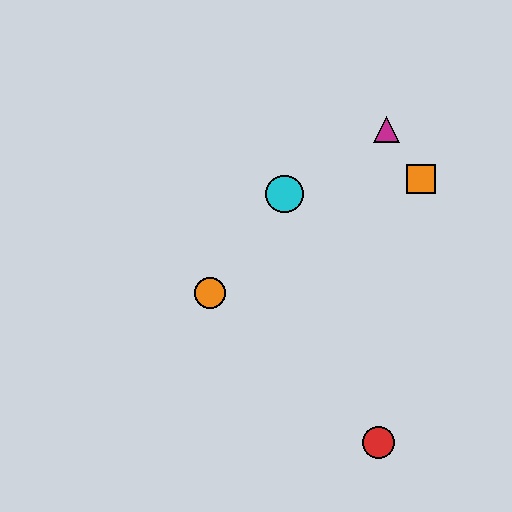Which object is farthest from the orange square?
The red circle is farthest from the orange square.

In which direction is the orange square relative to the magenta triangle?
The orange square is below the magenta triangle.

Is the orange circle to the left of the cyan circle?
Yes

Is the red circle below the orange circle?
Yes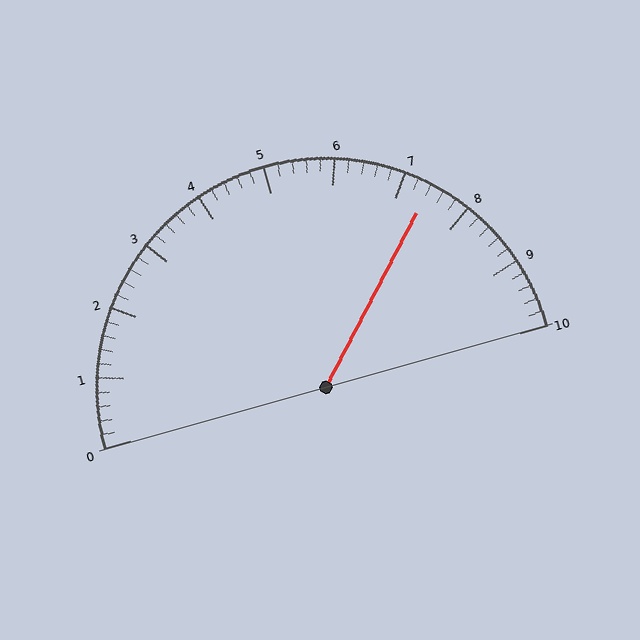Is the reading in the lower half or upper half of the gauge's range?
The reading is in the upper half of the range (0 to 10).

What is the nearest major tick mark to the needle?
The nearest major tick mark is 7.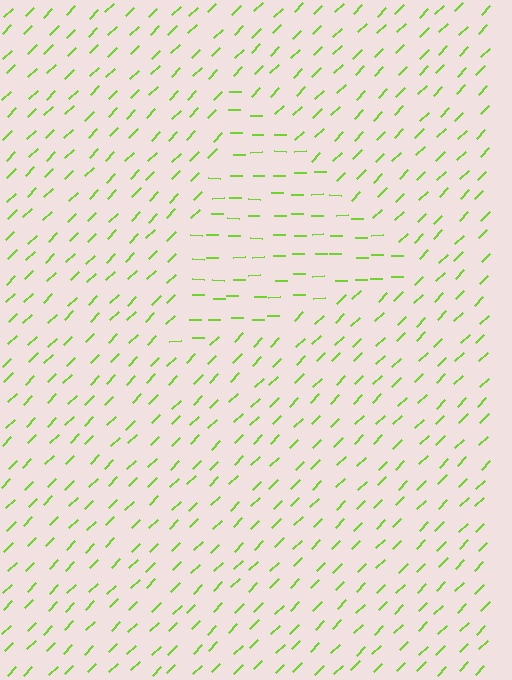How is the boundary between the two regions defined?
The boundary is defined purely by a change in line orientation (approximately 45 degrees difference). All lines are the same color and thickness.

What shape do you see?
I see a triangle.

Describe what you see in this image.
The image is filled with small lime line segments. A triangle region in the image has lines oriented differently from the surrounding lines, creating a visible texture boundary.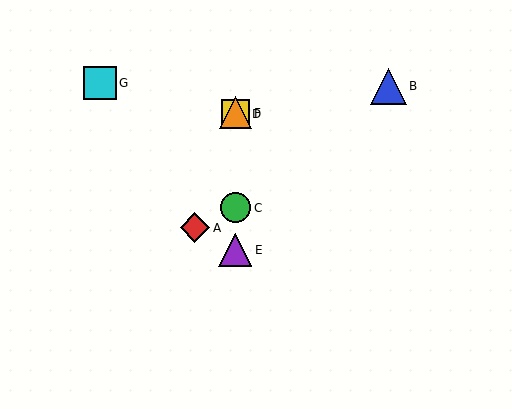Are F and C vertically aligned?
Yes, both are at x≈235.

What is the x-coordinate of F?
Object F is at x≈235.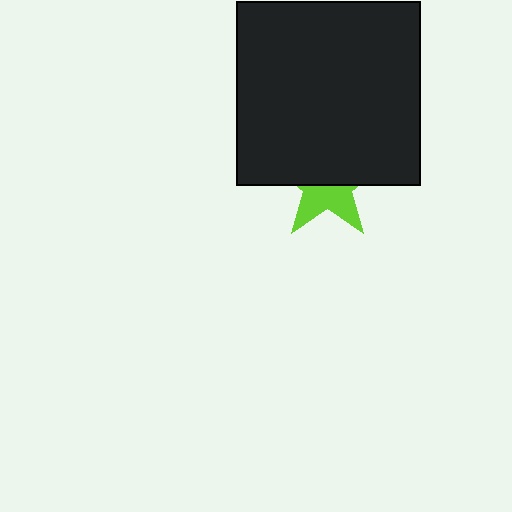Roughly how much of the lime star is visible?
A small part of it is visible (roughly 43%).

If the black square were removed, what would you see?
You would see the complete lime star.